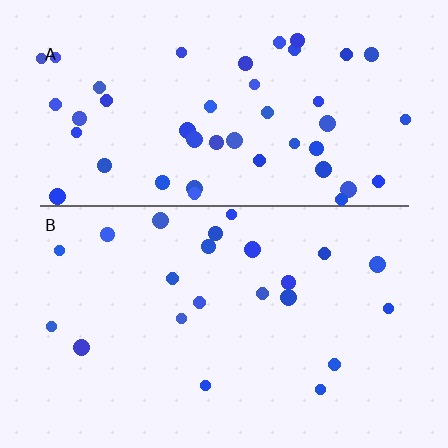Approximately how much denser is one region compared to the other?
Approximately 2.1× — region A over region B.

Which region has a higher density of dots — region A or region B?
A (the top).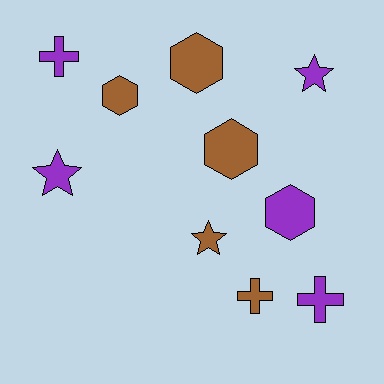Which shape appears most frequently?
Hexagon, with 4 objects.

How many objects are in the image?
There are 10 objects.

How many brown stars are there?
There is 1 brown star.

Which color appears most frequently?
Brown, with 5 objects.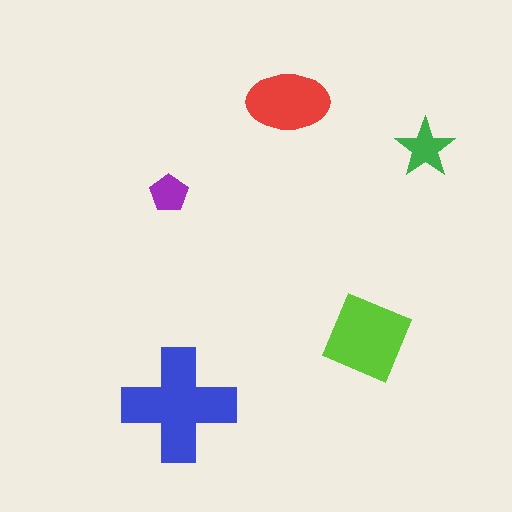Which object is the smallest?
The purple pentagon.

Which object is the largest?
The blue cross.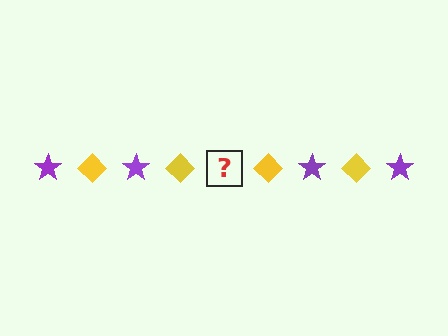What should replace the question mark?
The question mark should be replaced with a purple star.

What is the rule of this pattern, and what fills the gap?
The rule is that the pattern alternates between purple star and yellow diamond. The gap should be filled with a purple star.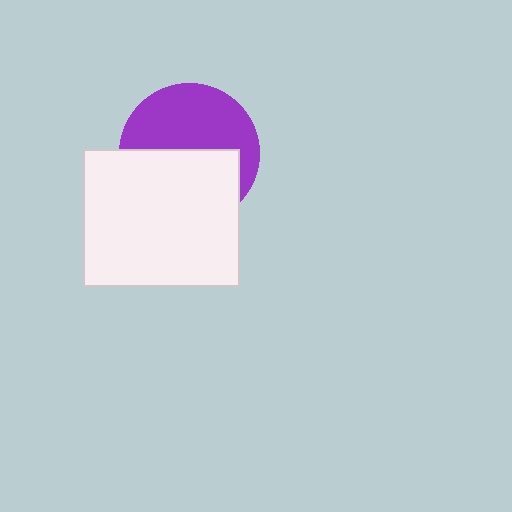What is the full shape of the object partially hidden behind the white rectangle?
The partially hidden object is a purple circle.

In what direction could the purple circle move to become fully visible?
The purple circle could move up. That would shift it out from behind the white rectangle entirely.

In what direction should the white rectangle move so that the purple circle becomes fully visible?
The white rectangle should move down. That is the shortest direction to clear the overlap and leave the purple circle fully visible.